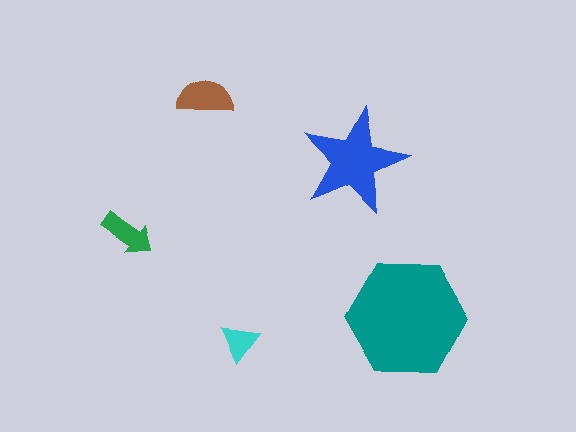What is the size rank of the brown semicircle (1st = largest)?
3rd.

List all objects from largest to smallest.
The teal hexagon, the blue star, the brown semicircle, the green arrow, the cyan triangle.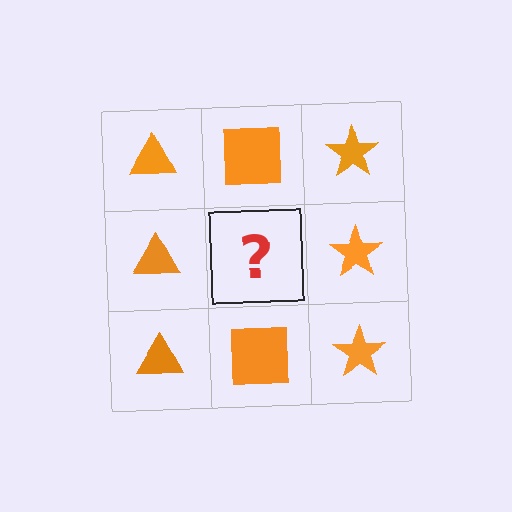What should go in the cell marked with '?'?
The missing cell should contain an orange square.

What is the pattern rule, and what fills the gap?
The rule is that each column has a consistent shape. The gap should be filled with an orange square.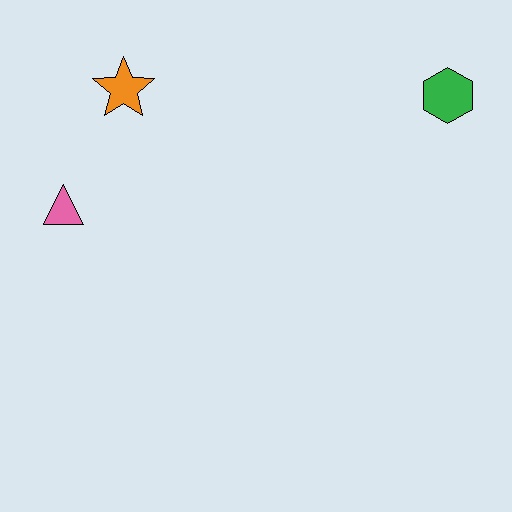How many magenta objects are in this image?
There are no magenta objects.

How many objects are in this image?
There are 3 objects.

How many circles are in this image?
There are no circles.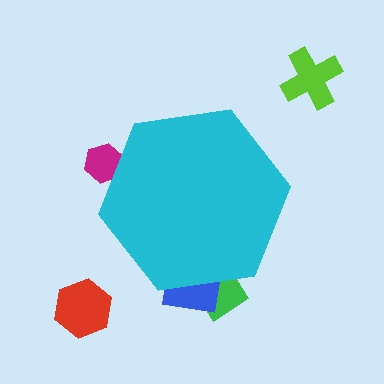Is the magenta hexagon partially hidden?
Yes, the magenta hexagon is partially hidden behind the cyan hexagon.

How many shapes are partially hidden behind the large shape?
3 shapes are partially hidden.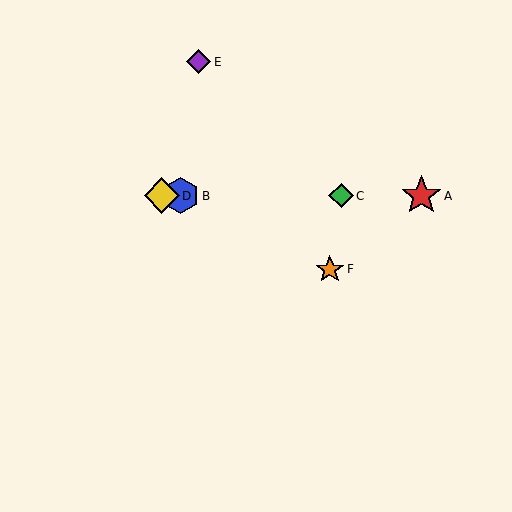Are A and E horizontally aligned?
No, A is at y≈196 and E is at y≈62.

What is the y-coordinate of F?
Object F is at y≈269.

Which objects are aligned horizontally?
Objects A, B, C, D are aligned horizontally.